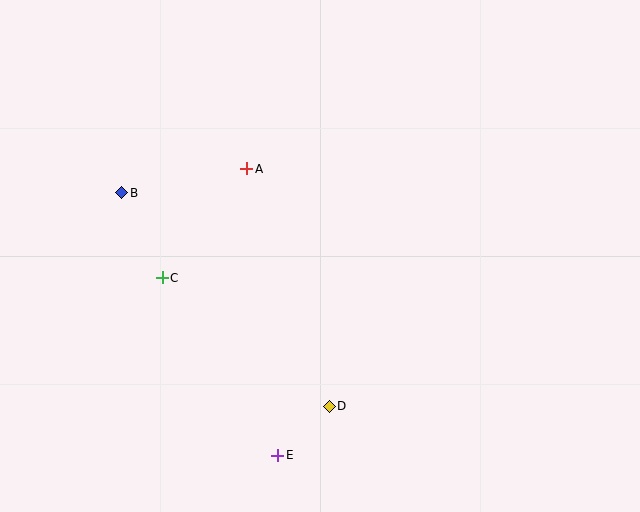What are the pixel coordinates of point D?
Point D is at (329, 406).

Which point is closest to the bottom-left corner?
Point E is closest to the bottom-left corner.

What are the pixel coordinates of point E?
Point E is at (278, 455).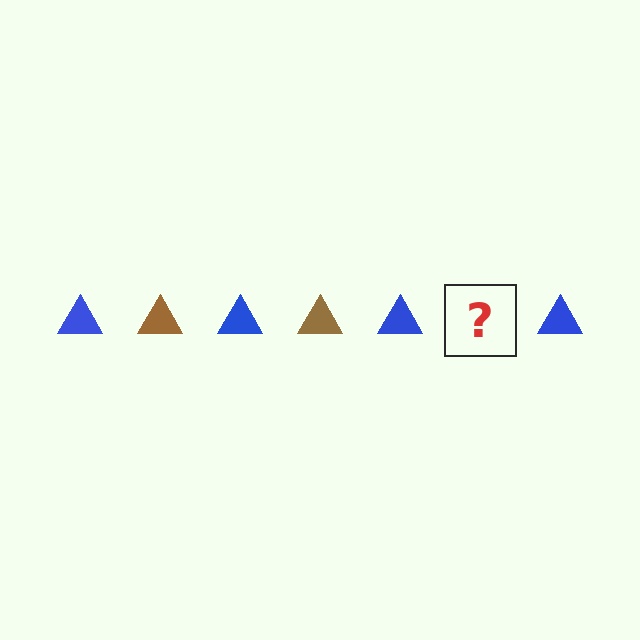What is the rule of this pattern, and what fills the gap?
The rule is that the pattern cycles through blue, brown triangles. The gap should be filled with a brown triangle.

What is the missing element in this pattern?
The missing element is a brown triangle.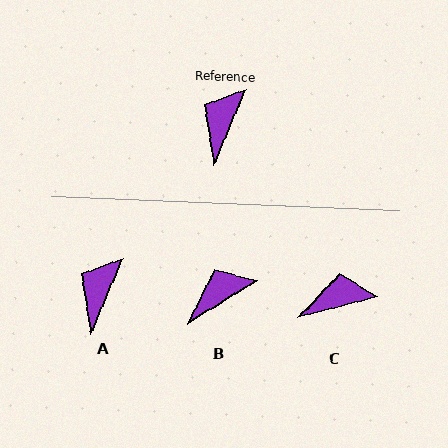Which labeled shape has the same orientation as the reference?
A.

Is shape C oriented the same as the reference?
No, it is off by about 52 degrees.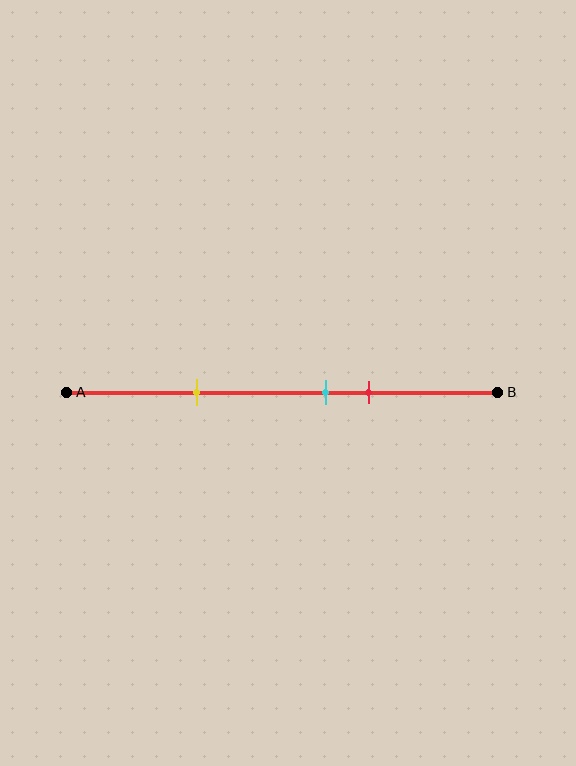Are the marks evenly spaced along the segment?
No, the marks are not evenly spaced.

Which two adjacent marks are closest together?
The cyan and red marks are the closest adjacent pair.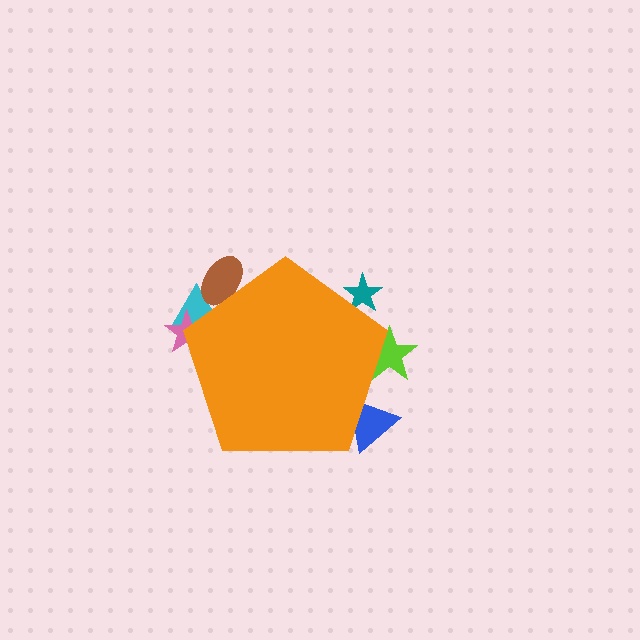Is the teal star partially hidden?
Yes, the teal star is partially hidden behind the orange pentagon.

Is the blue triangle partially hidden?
Yes, the blue triangle is partially hidden behind the orange pentagon.